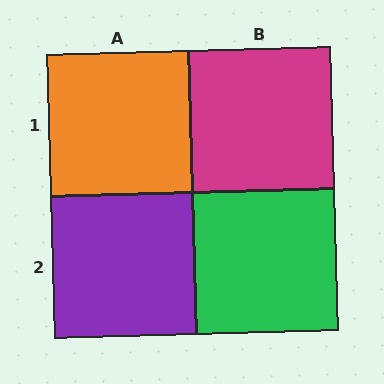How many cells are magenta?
1 cell is magenta.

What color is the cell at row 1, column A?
Orange.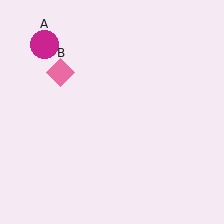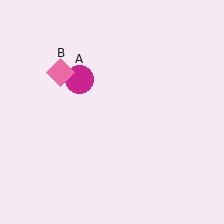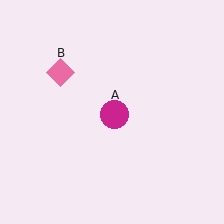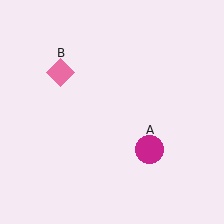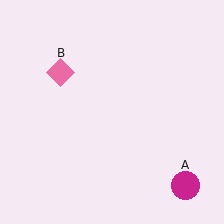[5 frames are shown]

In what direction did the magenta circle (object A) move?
The magenta circle (object A) moved down and to the right.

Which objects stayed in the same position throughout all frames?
Pink diamond (object B) remained stationary.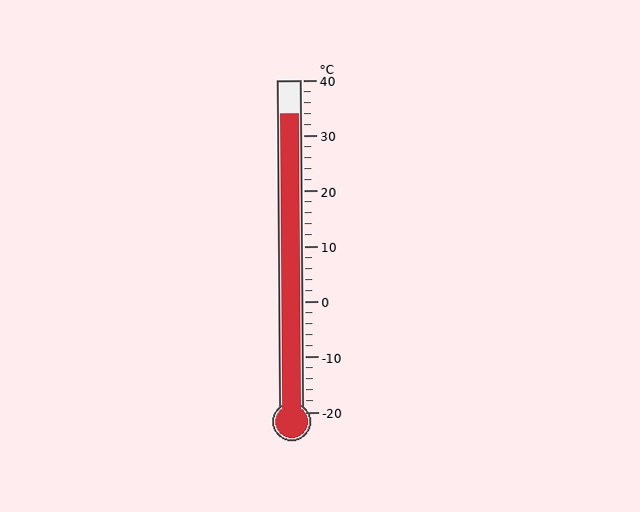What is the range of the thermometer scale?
The thermometer scale ranges from -20°C to 40°C.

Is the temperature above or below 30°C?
The temperature is above 30°C.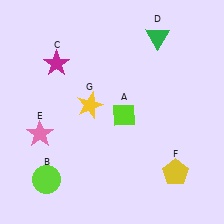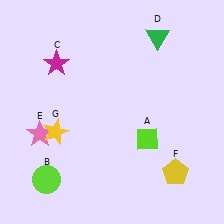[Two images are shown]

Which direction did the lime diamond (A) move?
The lime diamond (A) moved down.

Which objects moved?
The objects that moved are: the lime diamond (A), the yellow star (G).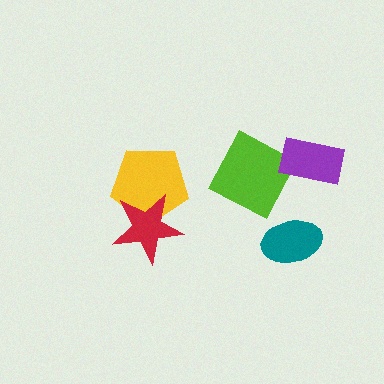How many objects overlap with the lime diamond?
1 object overlaps with the lime diamond.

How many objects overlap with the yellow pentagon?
1 object overlaps with the yellow pentagon.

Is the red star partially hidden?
No, no other shape covers it.